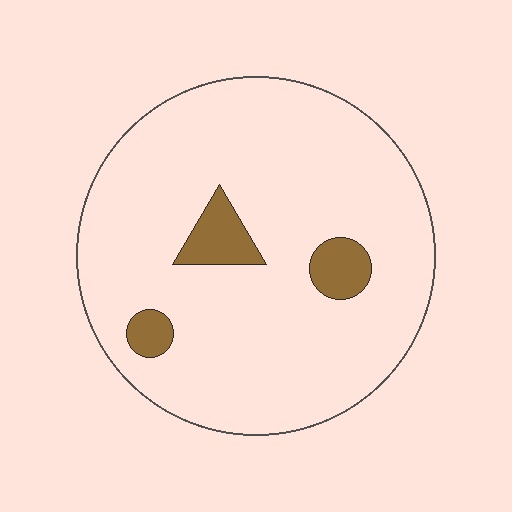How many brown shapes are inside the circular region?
3.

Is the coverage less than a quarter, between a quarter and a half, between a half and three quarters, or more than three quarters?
Less than a quarter.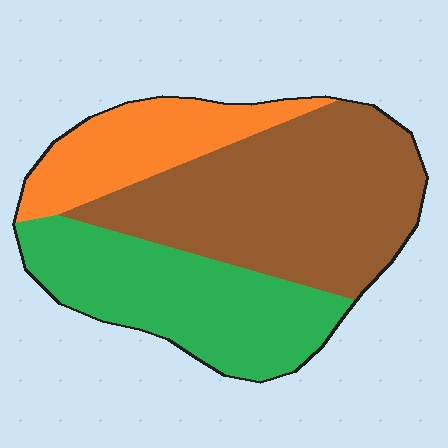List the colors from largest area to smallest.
From largest to smallest: brown, green, orange.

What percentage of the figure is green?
Green covers around 35% of the figure.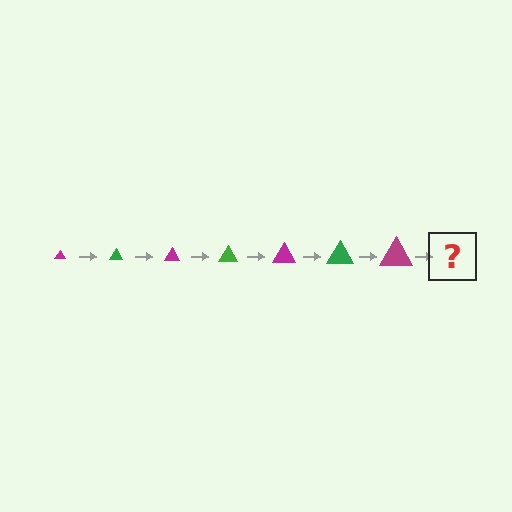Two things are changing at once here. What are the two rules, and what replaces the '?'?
The two rules are that the triangle grows larger each step and the color cycles through magenta and green. The '?' should be a green triangle, larger than the previous one.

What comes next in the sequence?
The next element should be a green triangle, larger than the previous one.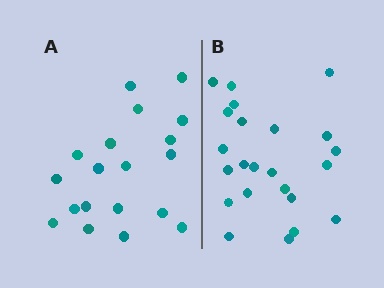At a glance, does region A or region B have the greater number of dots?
Region B (the right region) has more dots.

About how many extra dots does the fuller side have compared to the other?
Region B has about 4 more dots than region A.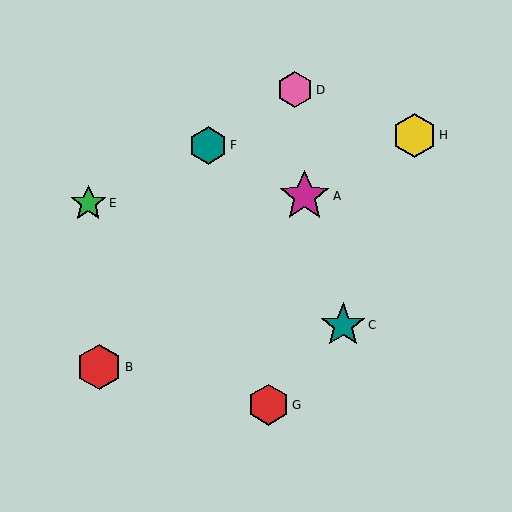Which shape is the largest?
The magenta star (labeled A) is the largest.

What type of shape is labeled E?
Shape E is a green star.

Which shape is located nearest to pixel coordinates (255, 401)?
The red hexagon (labeled G) at (269, 405) is nearest to that location.